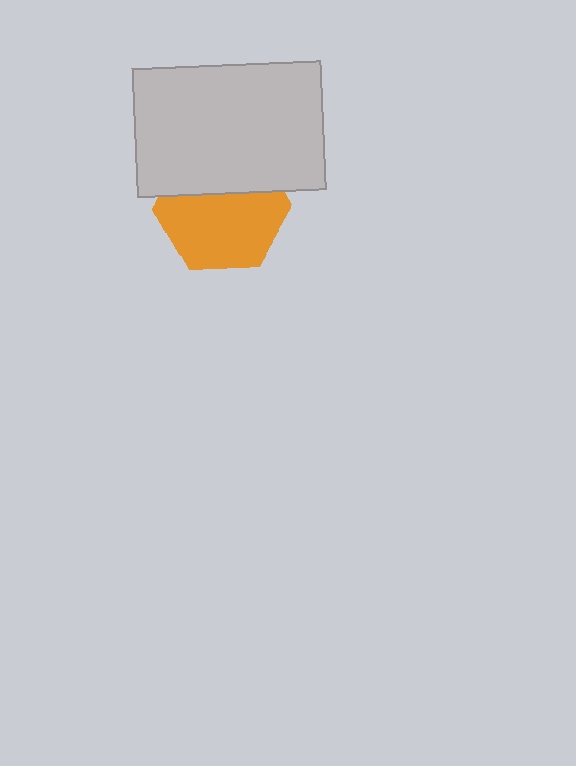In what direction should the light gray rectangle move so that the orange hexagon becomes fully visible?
The light gray rectangle should move up. That is the shortest direction to clear the overlap and leave the orange hexagon fully visible.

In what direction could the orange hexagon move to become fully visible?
The orange hexagon could move down. That would shift it out from behind the light gray rectangle entirely.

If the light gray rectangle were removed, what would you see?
You would see the complete orange hexagon.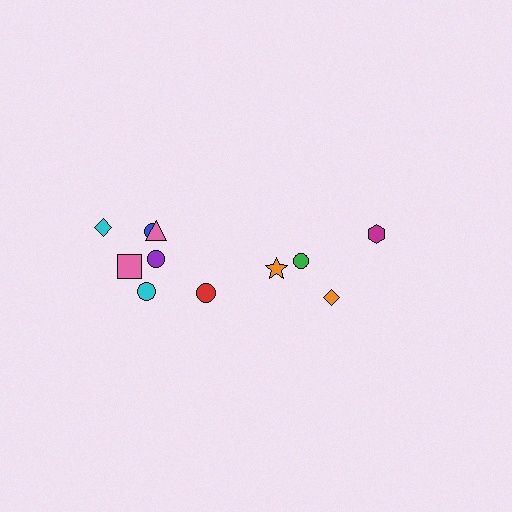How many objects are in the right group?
There are 4 objects.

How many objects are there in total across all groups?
There are 11 objects.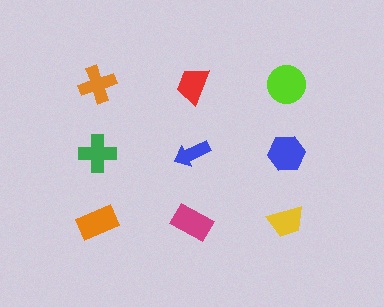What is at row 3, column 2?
A magenta rectangle.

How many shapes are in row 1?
3 shapes.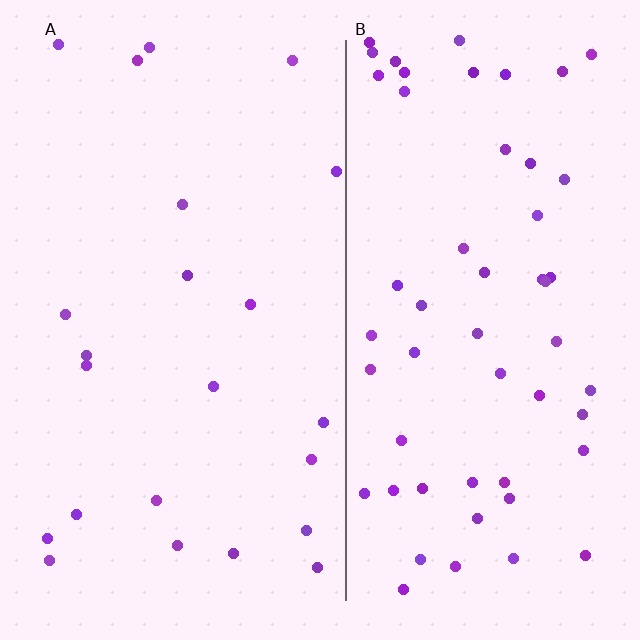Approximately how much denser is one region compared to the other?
Approximately 2.5× — region B over region A.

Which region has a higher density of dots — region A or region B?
B (the right).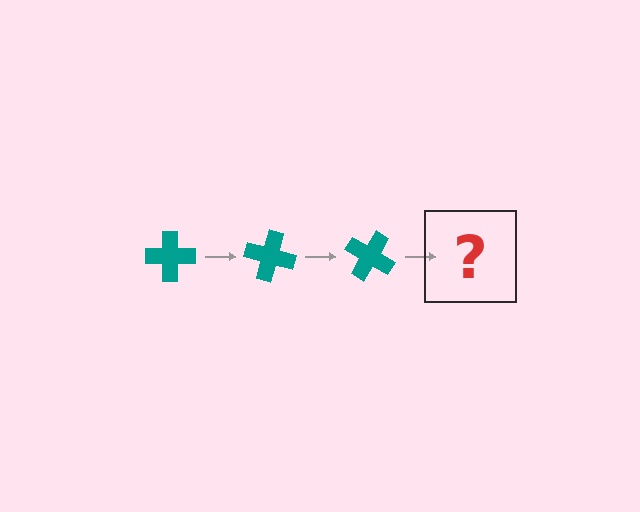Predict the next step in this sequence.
The next step is a teal cross rotated 45 degrees.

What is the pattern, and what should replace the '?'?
The pattern is that the cross rotates 15 degrees each step. The '?' should be a teal cross rotated 45 degrees.